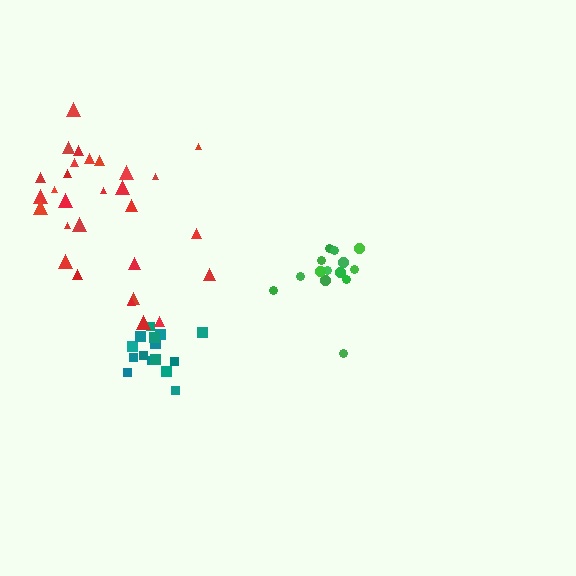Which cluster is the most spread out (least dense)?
Red.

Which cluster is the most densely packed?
Teal.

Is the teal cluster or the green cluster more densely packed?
Teal.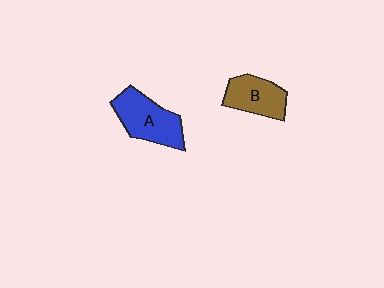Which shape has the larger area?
Shape A (blue).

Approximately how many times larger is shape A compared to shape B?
Approximately 1.3 times.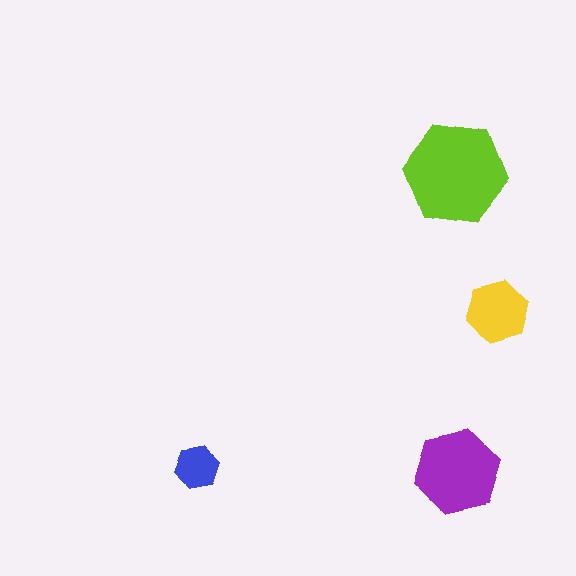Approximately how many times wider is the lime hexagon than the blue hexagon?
About 2.5 times wider.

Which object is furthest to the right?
The yellow hexagon is rightmost.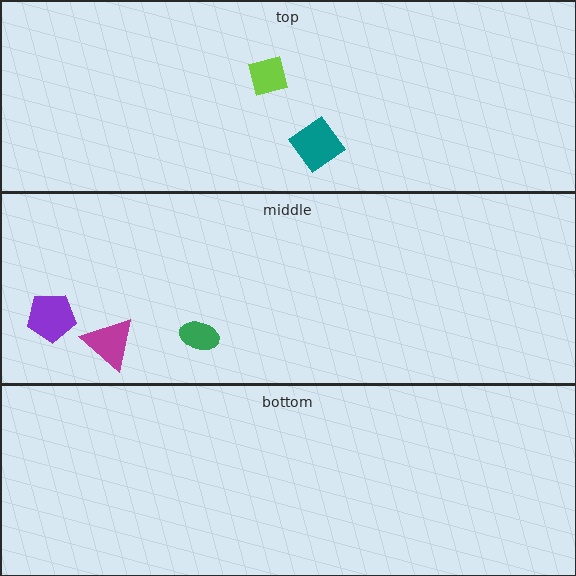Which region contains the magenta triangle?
The middle region.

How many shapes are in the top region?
2.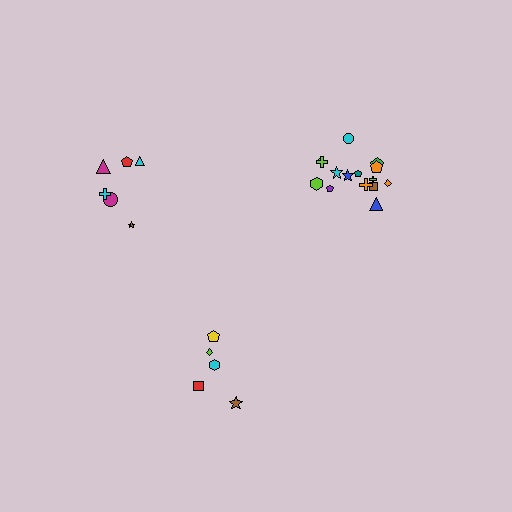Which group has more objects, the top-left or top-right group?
The top-right group.